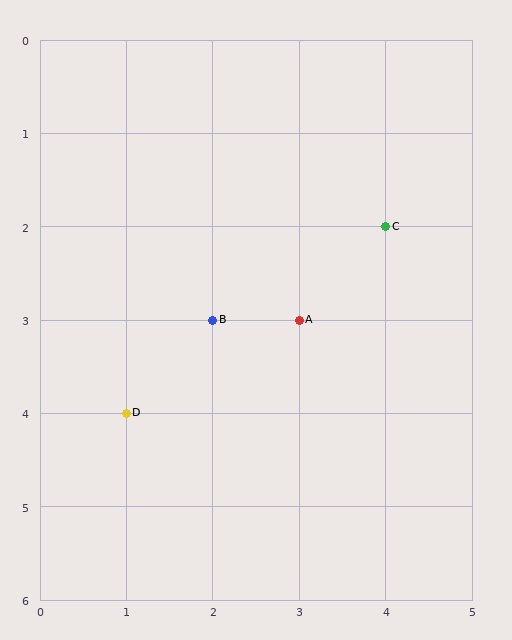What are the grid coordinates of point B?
Point B is at grid coordinates (2, 3).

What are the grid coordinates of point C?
Point C is at grid coordinates (4, 2).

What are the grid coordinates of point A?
Point A is at grid coordinates (3, 3).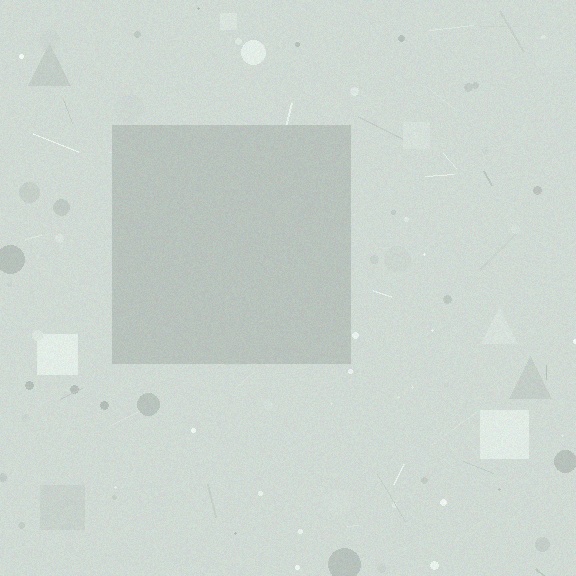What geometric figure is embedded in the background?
A square is embedded in the background.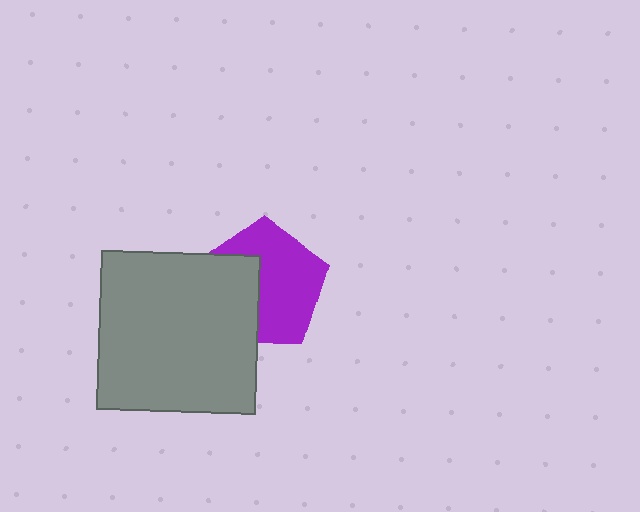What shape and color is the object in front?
The object in front is a gray square.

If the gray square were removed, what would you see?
You would see the complete purple pentagon.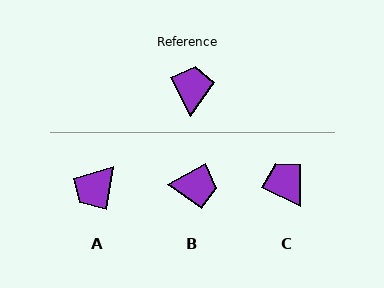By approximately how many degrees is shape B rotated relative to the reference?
Approximately 89 degrees clockwise.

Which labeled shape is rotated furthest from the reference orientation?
A, about 143 degrees away.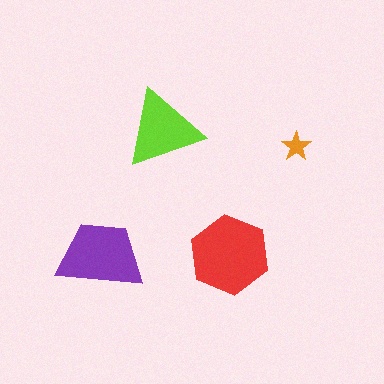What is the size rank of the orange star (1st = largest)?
4th.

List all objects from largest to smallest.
The red hexagon, the purple trapezoid, the lime triangle, the orange star.